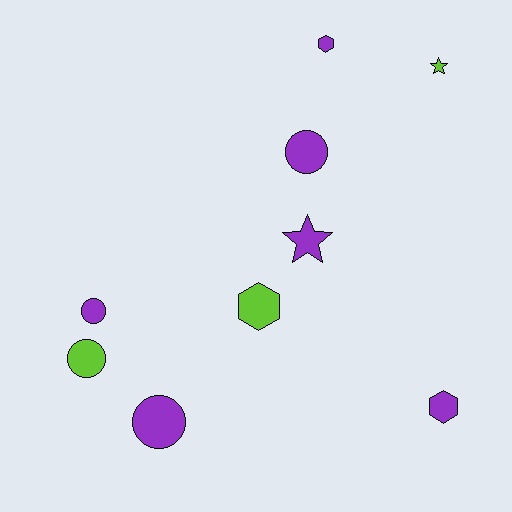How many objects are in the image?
There are 9 objects.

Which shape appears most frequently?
Circle, with 4 objects.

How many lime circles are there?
There is 1 lime circle.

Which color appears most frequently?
Purple, with 6 objects.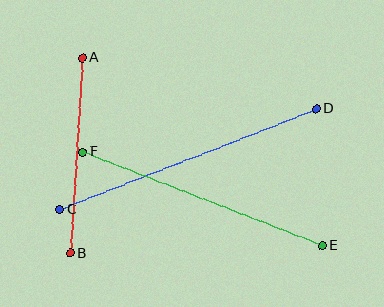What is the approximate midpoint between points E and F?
The midpoint is at approximately (202, 199) pixels.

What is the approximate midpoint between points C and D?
The midpoint is at approximately (188, 159) pixels.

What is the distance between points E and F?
The distance is approximately 257 pixels.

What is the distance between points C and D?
The distance is approximately 276 pixels.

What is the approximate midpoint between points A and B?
The midpoint is at approximately (76, 155) pixels.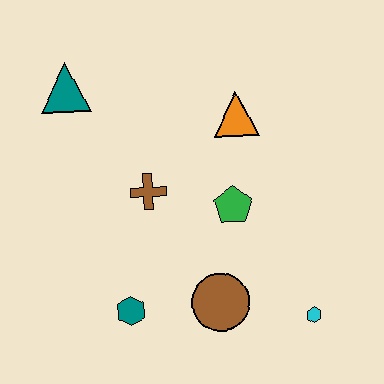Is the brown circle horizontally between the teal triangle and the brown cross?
No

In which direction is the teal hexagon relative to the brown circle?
The teal hexagon is to the left of the brown circle.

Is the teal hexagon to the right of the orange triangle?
No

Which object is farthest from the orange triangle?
The teal hexagon is farthest from the orange triangle.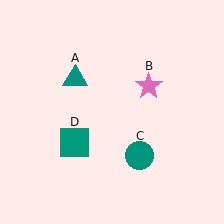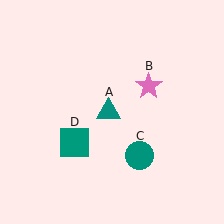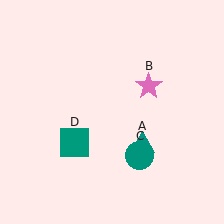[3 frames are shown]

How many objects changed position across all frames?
1 object changed position: teal triangle (object A).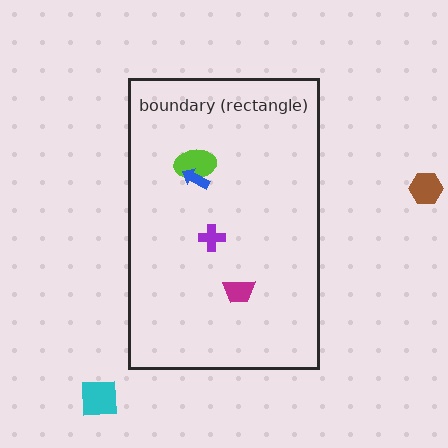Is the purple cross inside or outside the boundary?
Inside.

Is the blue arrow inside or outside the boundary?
Inside.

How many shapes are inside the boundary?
4 inside, 2 outside.